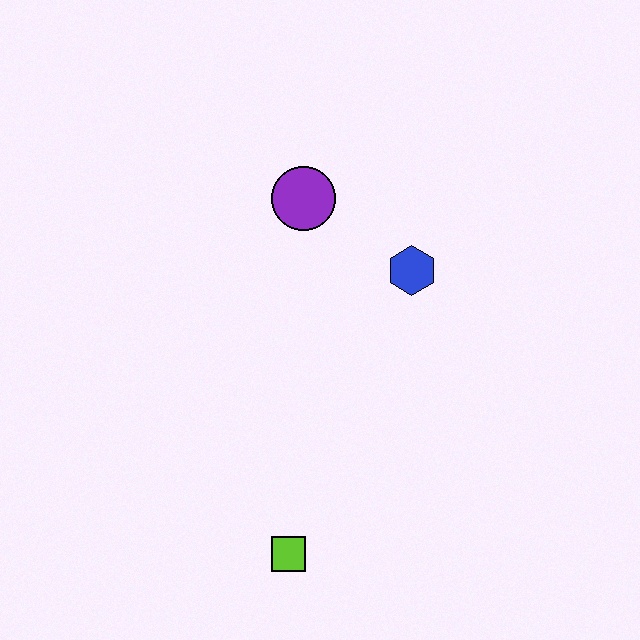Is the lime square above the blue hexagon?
No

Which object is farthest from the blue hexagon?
The lime square is farthest from the blue hexagon.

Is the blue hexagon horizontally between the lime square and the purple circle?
No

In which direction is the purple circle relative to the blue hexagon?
The purple circle is to the left of the blue hexagon.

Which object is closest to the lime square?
The blue hexagon is closest to the lime square.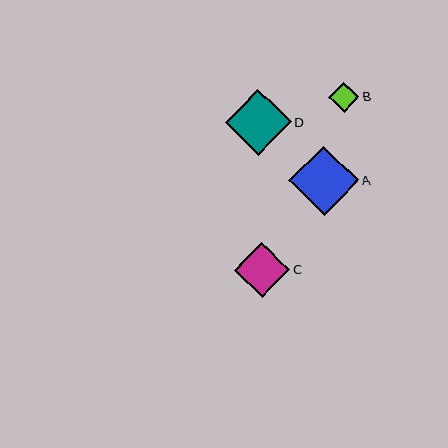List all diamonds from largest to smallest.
From largest to smallest: A, D, C, B.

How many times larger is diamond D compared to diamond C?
Diamond D is approximately 1.2 times the size of diamond C.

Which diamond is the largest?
Diamond A is the largest with a size of approximately 70 pixels.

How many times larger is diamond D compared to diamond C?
Diamond D is approximately 1.2 times the size of diamond C.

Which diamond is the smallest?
Diamond B is the smallest with a size of approximately 30 pixels.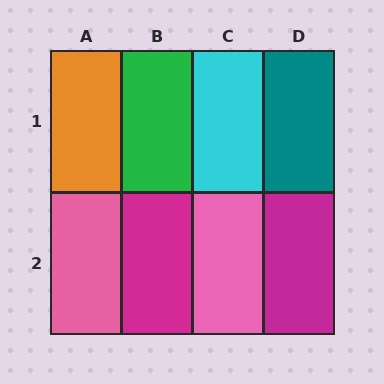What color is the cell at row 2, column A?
Pink.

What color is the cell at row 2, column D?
Magenta.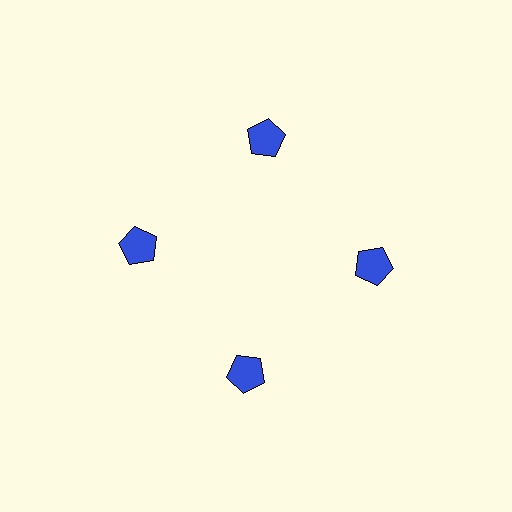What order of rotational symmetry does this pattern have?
This pattern has 4-fold rotational symmetry.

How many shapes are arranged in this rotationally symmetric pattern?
There are 4 shapes, arranged in 4 groups of 1.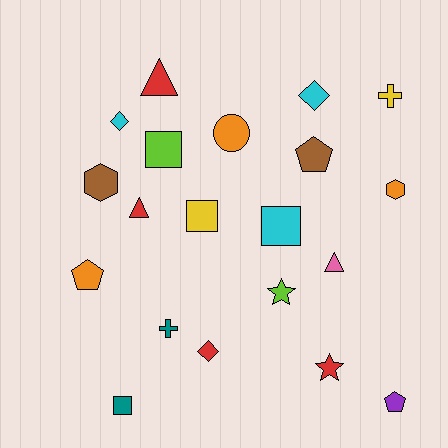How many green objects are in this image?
There are no green objects.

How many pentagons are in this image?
There are 3 pentagons.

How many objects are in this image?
There are 20 objects.